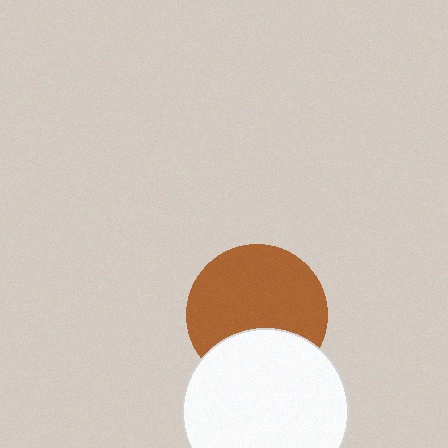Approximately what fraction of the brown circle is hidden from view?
Roughly 30% of the brown circle is hidden behind the white circle.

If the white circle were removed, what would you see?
You would see the complete brown circle.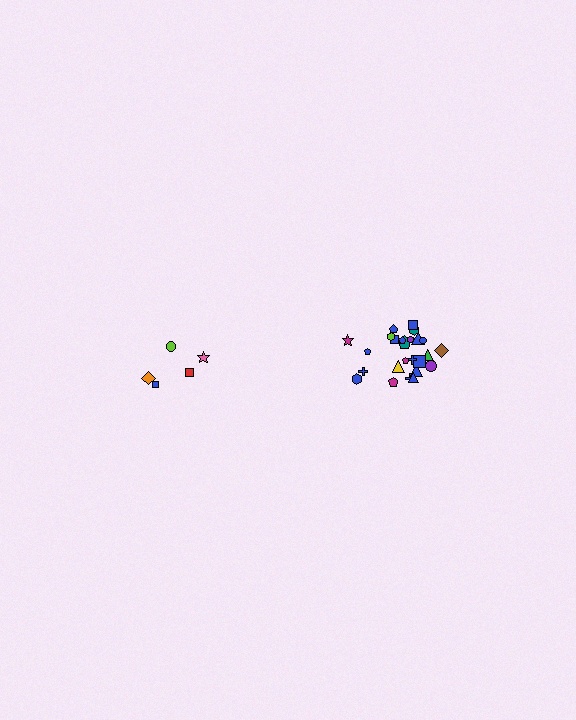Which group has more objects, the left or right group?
The right group.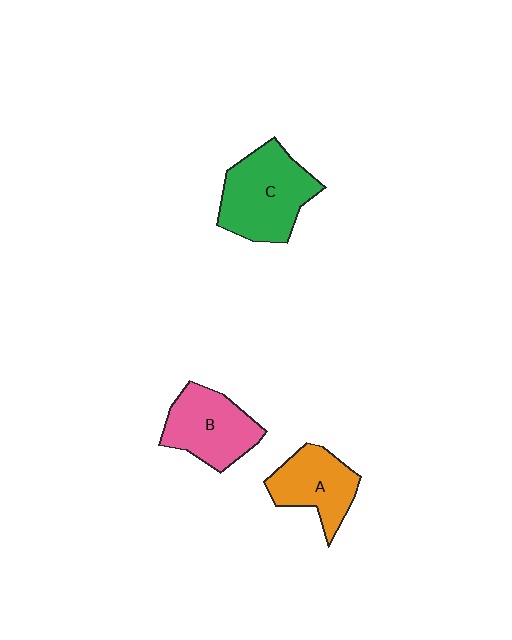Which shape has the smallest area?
Shape A (orange).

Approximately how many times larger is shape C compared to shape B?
Approximately 1.2 times.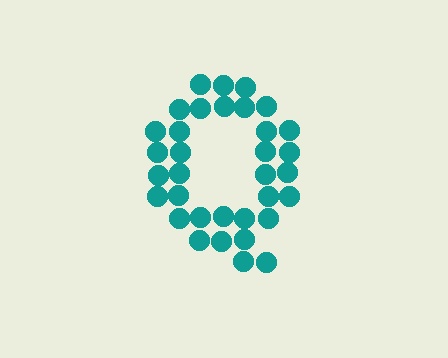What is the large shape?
The large shape is the letter Q.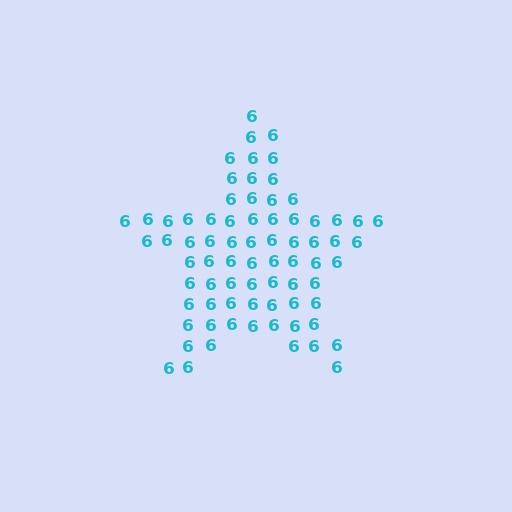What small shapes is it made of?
It is made of small digit 6's.